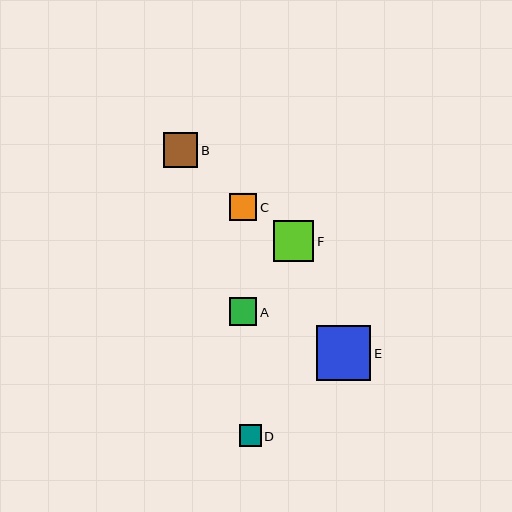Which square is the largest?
Square E is the largest with a size of approximately 55 pixels.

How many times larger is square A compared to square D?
Square A is approximately 1.3 times the size of square D.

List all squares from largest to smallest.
From largest to smallest: E, F, B, A, C, D.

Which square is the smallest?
Square D is the smallest with a size of approximately 22 pixels.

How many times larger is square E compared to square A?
Square E is approximately 2.0 times the size of square A.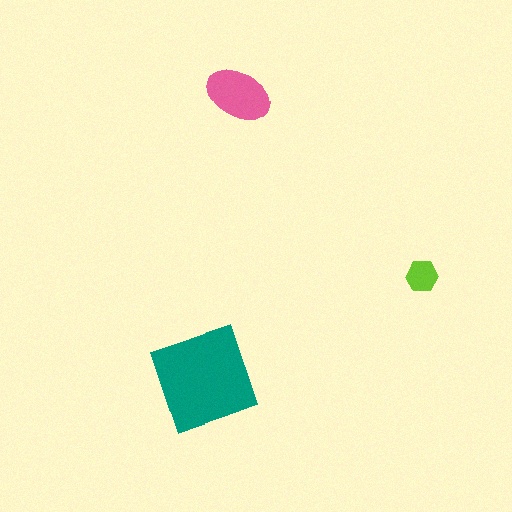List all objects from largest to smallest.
The teal diamond, the pink ellipse, the lime hexagon.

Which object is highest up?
The pink ellipse is topmost.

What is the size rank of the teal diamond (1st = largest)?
1st.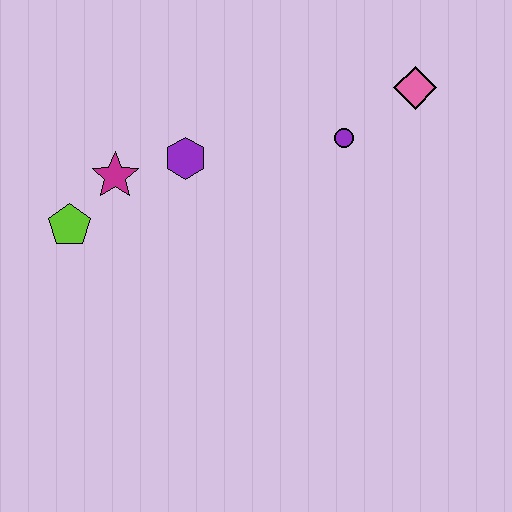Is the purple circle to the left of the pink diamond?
Yes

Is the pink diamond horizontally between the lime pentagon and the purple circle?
No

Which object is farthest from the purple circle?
The lime pentagon is farthest from the purple circle.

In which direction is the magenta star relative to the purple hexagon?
The magenta star is to the left of the purple hexagon.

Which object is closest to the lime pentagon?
The magenta star is closest to the lime pentagon.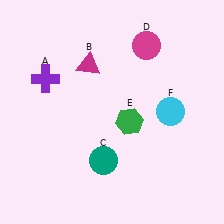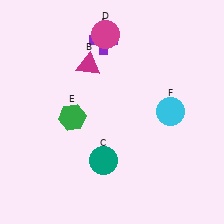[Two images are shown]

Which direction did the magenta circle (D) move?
The magenta circle (D) moved left.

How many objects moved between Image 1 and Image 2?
3 objects moved between the two images.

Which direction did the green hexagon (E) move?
The green hexagon (E) moved left.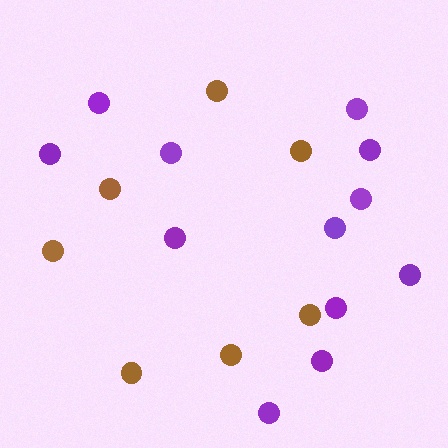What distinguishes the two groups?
There are 2 groups: one group of brown circles (7) and one group of purple circles (12).